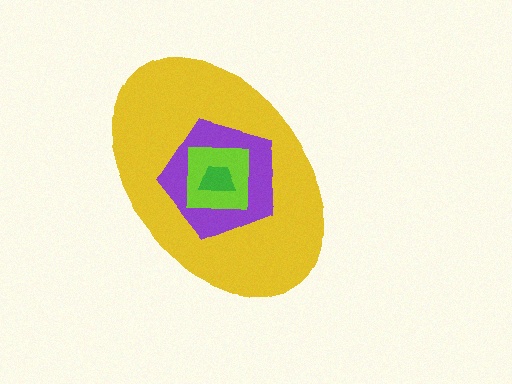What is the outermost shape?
The yellow ellipse.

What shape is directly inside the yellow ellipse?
The purple pentagon.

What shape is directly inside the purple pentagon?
The lime square.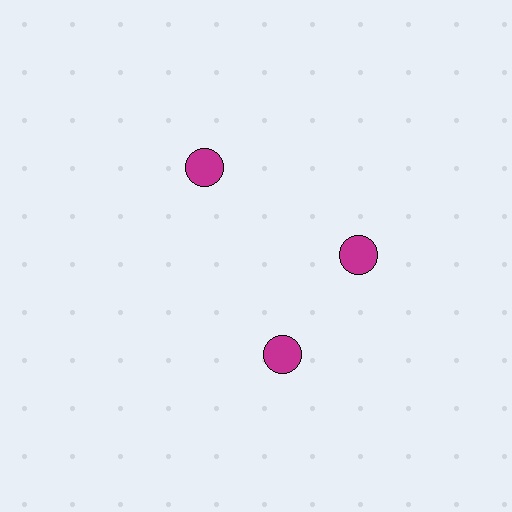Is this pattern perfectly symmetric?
No. The 3 magenta circles are arranged in a ring, but one element near the 7 o'clock position is rotated out of alignment along the ring, breaking the 3-fold rotational symmetry.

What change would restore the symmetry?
The symmetry would be restored by rotating it back into even spacing with its neighbors so that all 3 circles sit at equal angles and equal distance from the center.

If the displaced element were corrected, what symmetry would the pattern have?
It would have 3-fold rotational symmetry — the pattern would map onto itself every 120 degrees.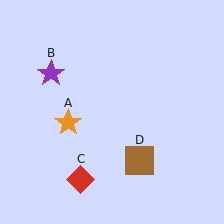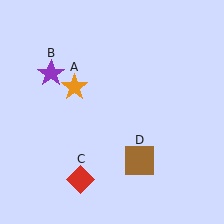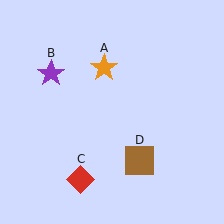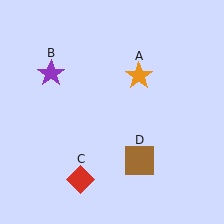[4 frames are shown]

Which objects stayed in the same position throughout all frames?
Purple star (object B) and red diamond (object C) and brown square (object D) remained stationary.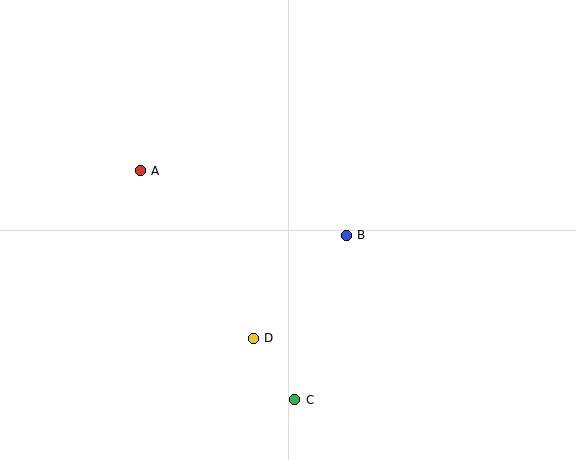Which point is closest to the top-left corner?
Point A is closest to the top-left corner.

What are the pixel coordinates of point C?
Point C is at (295, 400).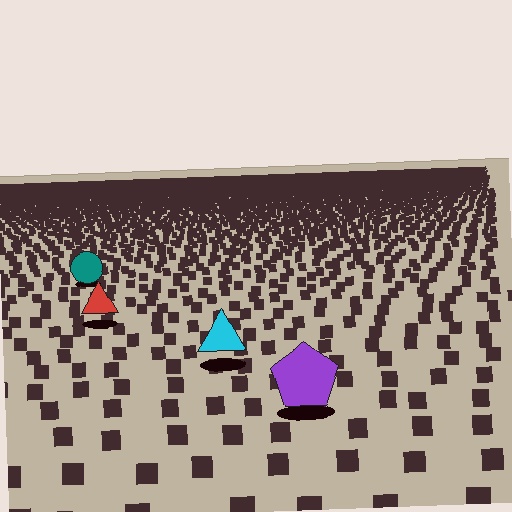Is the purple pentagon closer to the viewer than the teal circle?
Yes. The purple pentagon is closer — you can tell from the texture gradient: the ground texture is coarser near it.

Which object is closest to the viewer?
The purple pentagon is closest. The texture marks near it are larger and more spread out.